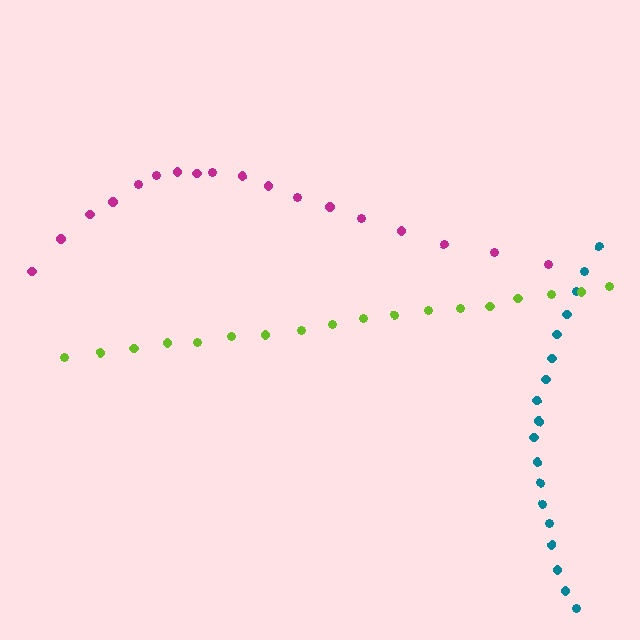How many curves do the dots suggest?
There are 3 distinct paths.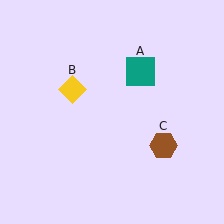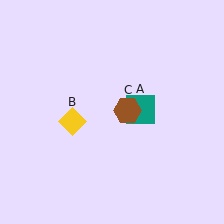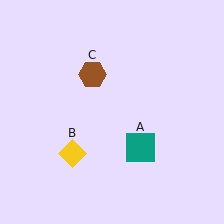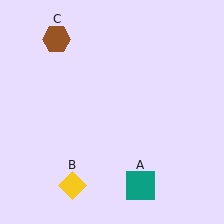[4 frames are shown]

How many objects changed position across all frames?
3 objects changed position: teal square (object A), yellow diamond (object B), brown hexagon (object C).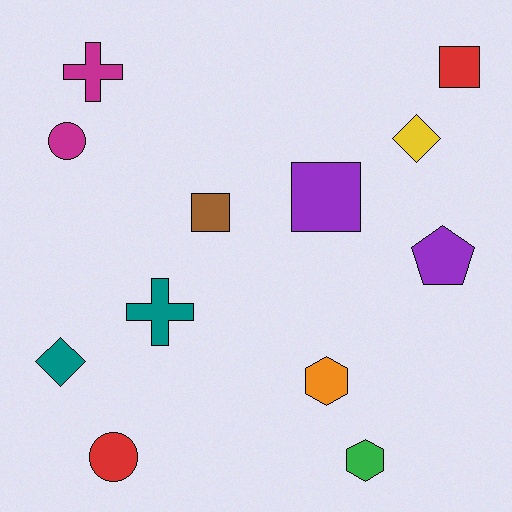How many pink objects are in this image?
There are no pink objects.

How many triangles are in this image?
There are no triangles.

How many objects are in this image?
There are 12 objects.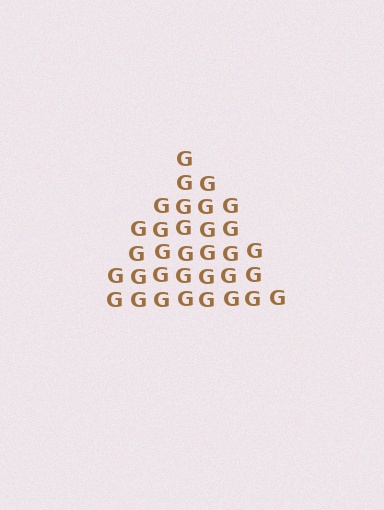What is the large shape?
The large shape is a triangle.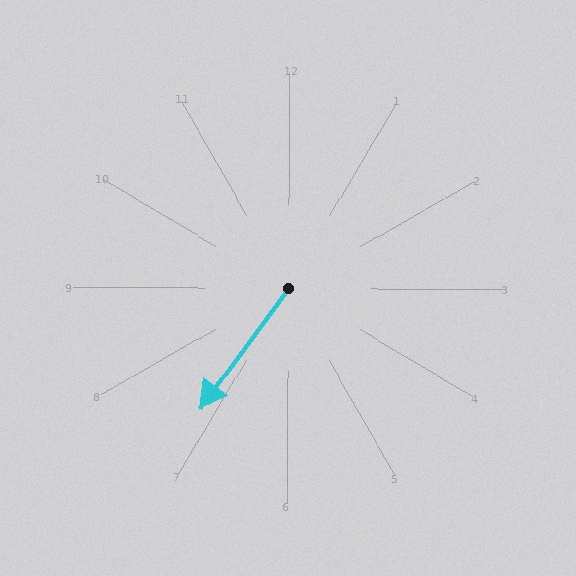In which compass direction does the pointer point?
Southwest.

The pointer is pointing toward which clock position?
Roughly 7 o'clock.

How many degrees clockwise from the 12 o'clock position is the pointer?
Approximately 216 degrees.